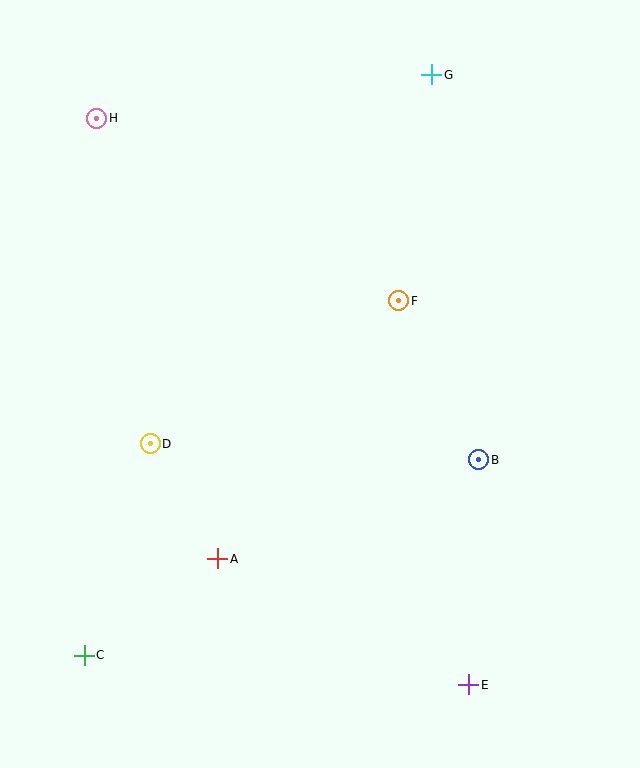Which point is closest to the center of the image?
Point F at (399, 301) is closest to the center.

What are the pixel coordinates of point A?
Point A is at (218, 559).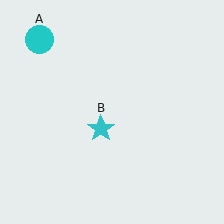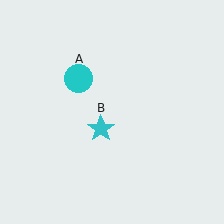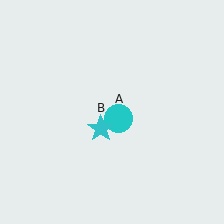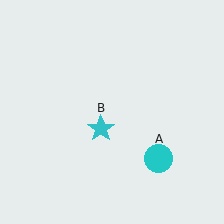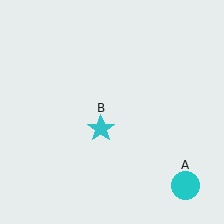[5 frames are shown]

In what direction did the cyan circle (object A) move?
The cyan circle (object A) moved down and to the right.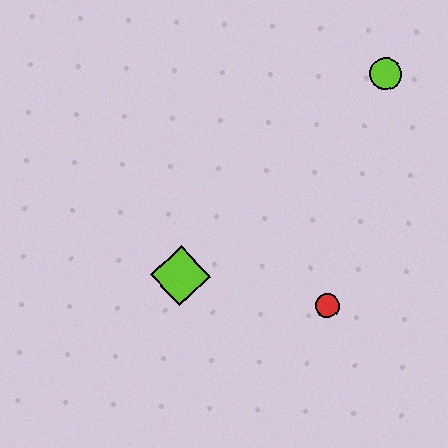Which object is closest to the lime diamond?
The red circle is closest to the lime diamond.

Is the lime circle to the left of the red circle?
No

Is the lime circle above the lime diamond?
Yes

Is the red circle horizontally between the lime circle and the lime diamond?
Yes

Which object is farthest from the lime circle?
The lime diamond is farthest from the lime circle.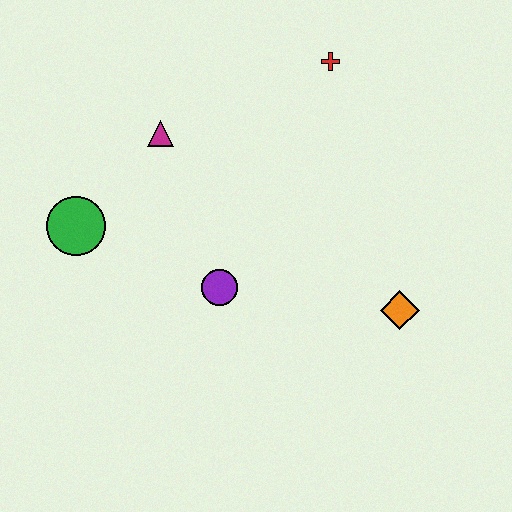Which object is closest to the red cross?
The magenta triangle is closest to the red cross.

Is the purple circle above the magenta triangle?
No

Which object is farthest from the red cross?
The green circle is farthest from the red cross.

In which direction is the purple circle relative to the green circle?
The purple circle is to the right of the green circle.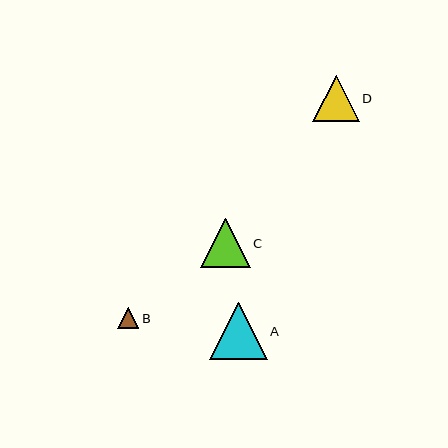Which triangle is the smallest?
Triangle B is the smallest with a size of approximately 21 pixels.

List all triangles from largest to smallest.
From largest to smallest: A, C, D, B.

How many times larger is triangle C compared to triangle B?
Triangle C is approximately 2.4 times the size of triangle B.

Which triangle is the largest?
Triangle A is the largest with a size of approximately 57 pixels.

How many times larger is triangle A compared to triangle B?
Triangle A is approximately 2.7 times the size of triangle B.